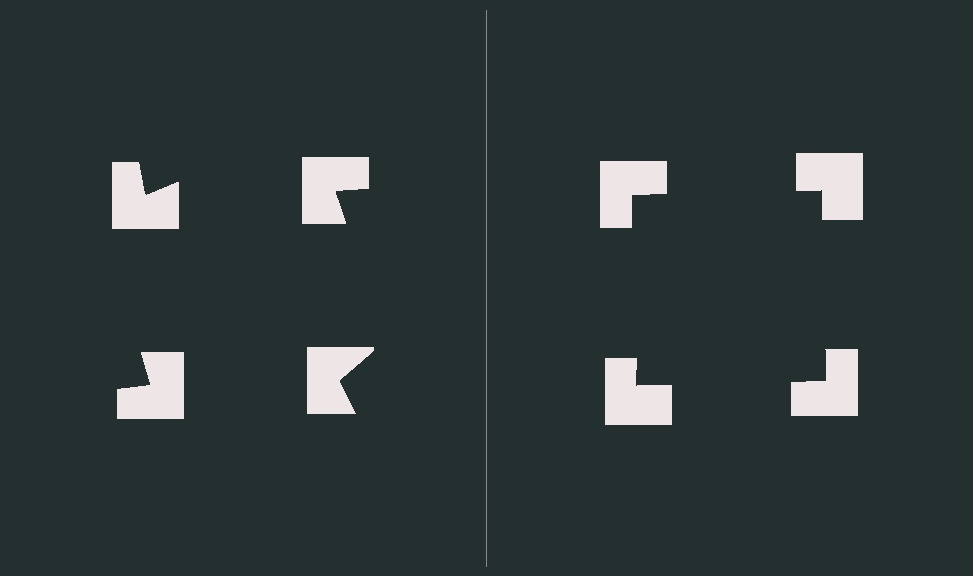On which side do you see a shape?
An illusory square appears on the right side. On the left side the wedge cuts are rotated, so no coherent shape forms.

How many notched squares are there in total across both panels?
8 — 4 on each side.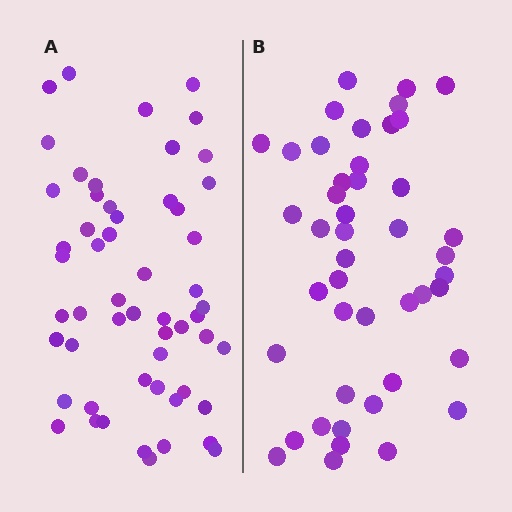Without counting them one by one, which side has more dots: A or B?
Region A (the left region) has more dots.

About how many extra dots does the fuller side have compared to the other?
Region A has roughly 10 or so more dots than region B.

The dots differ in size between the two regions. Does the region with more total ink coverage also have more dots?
No. Region B has more total ink coverage because its dots are larger, but region A actually contains more individual dots. Total area can be misleading — the number of items is what matters here.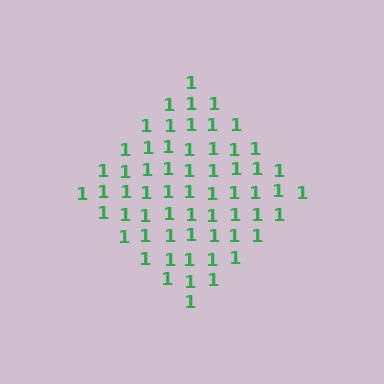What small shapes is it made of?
It is made of small digit 1's.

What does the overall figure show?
The overall figure shows a diamond.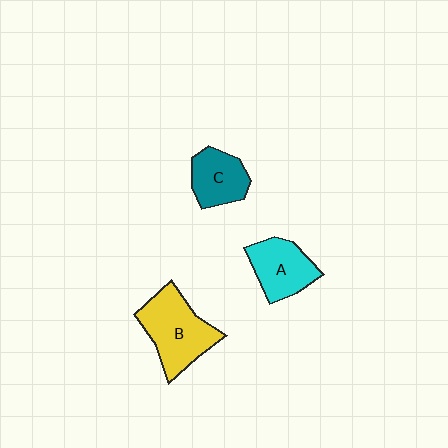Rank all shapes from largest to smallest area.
From largest to smallest: B (yellow), A (cyan), C (teal).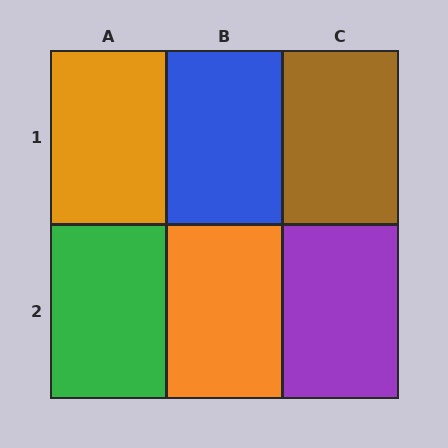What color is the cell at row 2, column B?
Orange.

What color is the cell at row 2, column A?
Green.